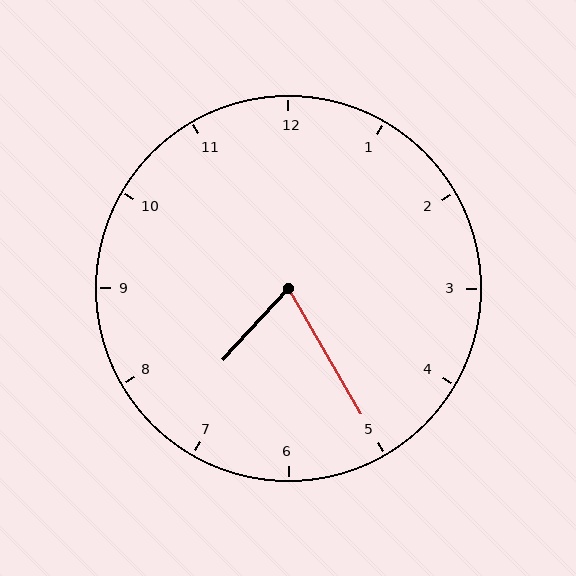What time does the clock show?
7:25.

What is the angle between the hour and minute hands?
Approximately 72 degrees.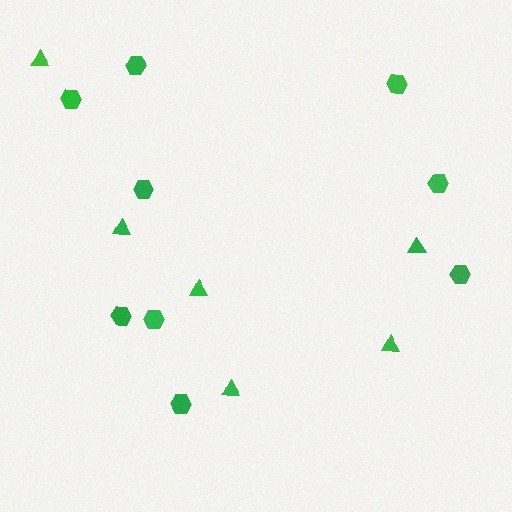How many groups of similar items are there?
There are 2 groups: one group of hexagons (9) and one group of triangles (6).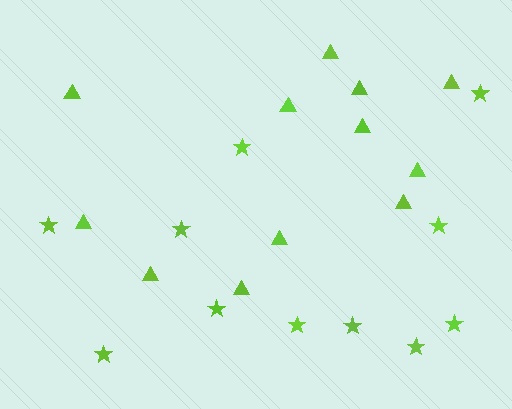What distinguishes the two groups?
There are 2 groups: one group of stars (11) and one group of triangles (12).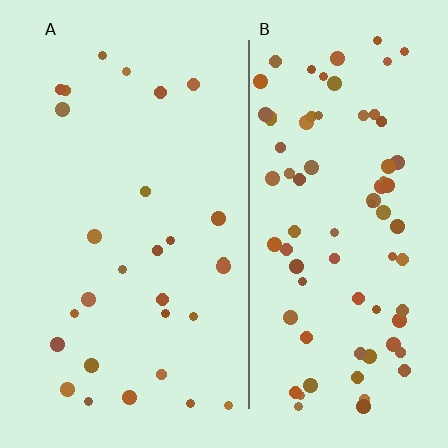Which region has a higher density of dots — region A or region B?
B (the right).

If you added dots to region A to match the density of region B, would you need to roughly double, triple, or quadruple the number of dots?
Approximately triple.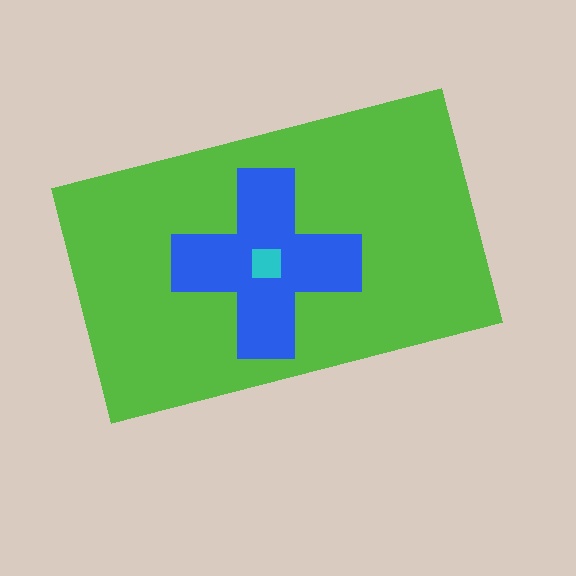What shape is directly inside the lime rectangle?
The blue cross.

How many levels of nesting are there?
3.